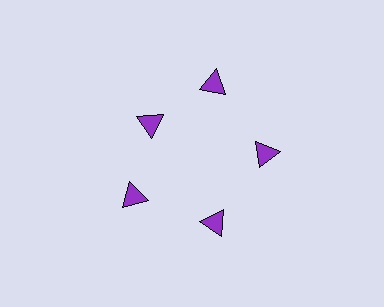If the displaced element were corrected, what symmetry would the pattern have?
It would have 5-fold rotational symmetry — the pattern would map onto itself every 72 degrees.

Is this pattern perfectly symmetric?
No. The 5 purple triangles are arranged in a ring, but one element near the 10 o'clock position is pulled inward toward the center, breaking the 5-fold rotational symmetry.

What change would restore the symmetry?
The symmetry would be restored by moving it outward, back onto the ring so that all 5 triangles sit at equal angles and equal distance from the center.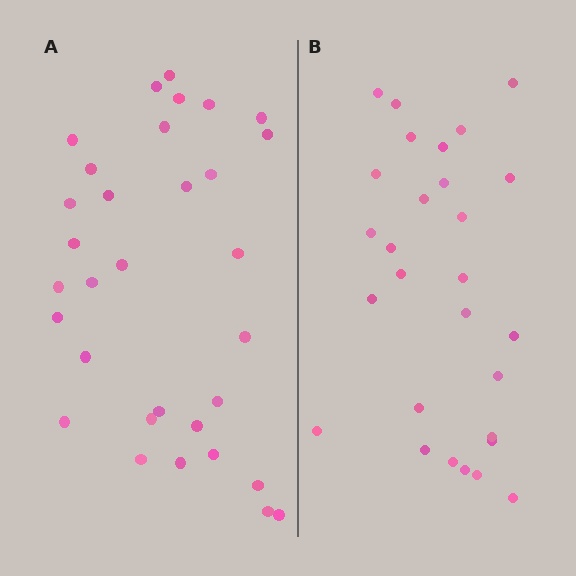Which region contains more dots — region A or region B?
Region A (the left region) has more dots.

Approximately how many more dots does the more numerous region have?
Region A has about 4 more dots than region B.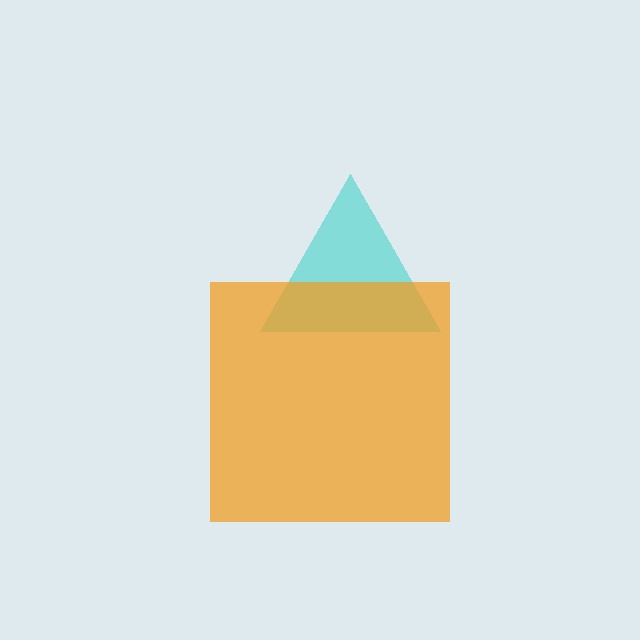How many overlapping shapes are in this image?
There are 2 overlapping shapes in the image.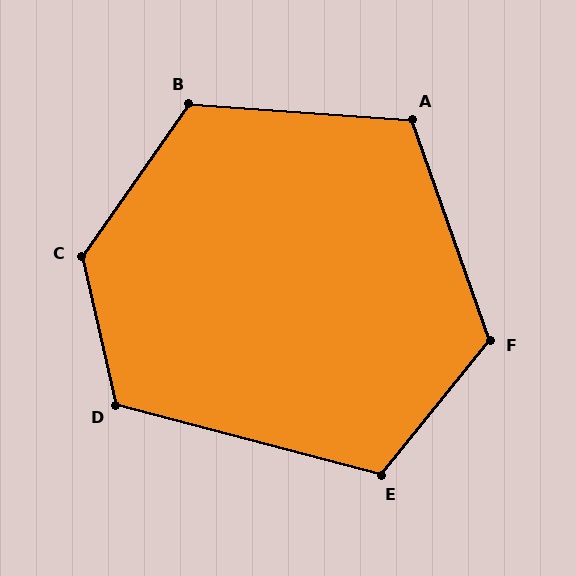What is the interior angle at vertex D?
Approximately 117 degrees (obtuse).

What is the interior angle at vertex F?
Approximately 121 degrees (obtuse).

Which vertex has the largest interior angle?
C, at approximately 132 degrees.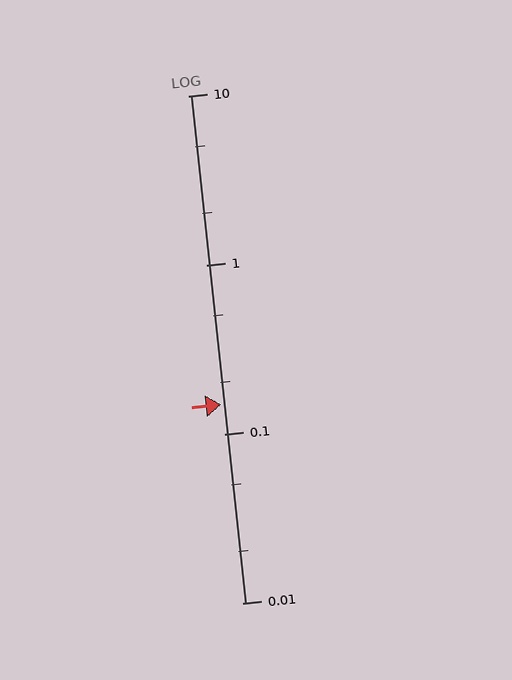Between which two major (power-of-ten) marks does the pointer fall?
The pointer is between 0.1 and 1.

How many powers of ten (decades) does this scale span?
The scale spans 3 decades, from 0.01 to 10.